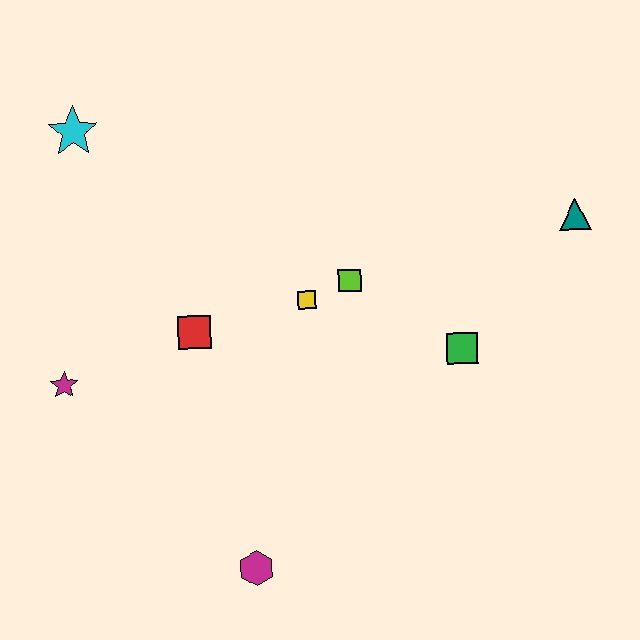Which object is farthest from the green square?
The cyan star is farthest from the green square.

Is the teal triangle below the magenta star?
No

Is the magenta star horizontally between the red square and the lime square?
No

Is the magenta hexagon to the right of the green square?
No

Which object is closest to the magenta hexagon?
The red square is closest to the magenta hexagon.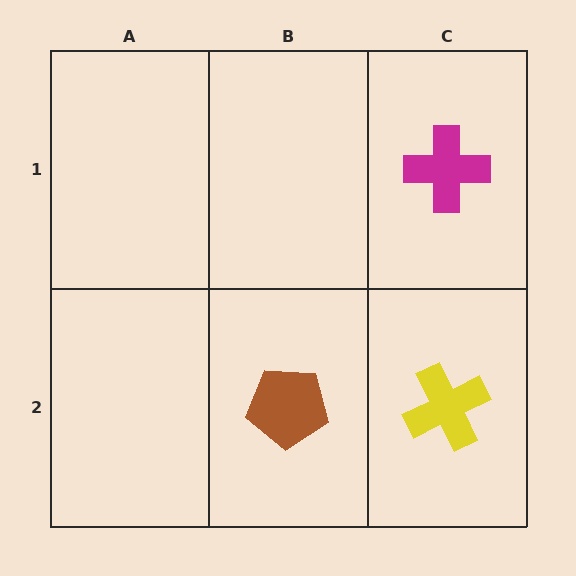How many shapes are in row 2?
2 shapes.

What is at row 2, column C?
A yellow cross.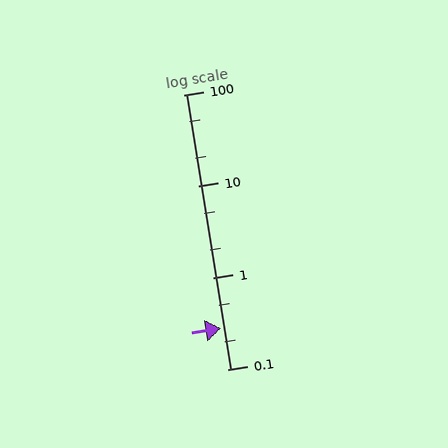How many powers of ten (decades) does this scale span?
The scale spans 3 decades, from 0.1 to 100.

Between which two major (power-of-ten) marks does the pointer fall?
The pointer is between 0.1 and 1.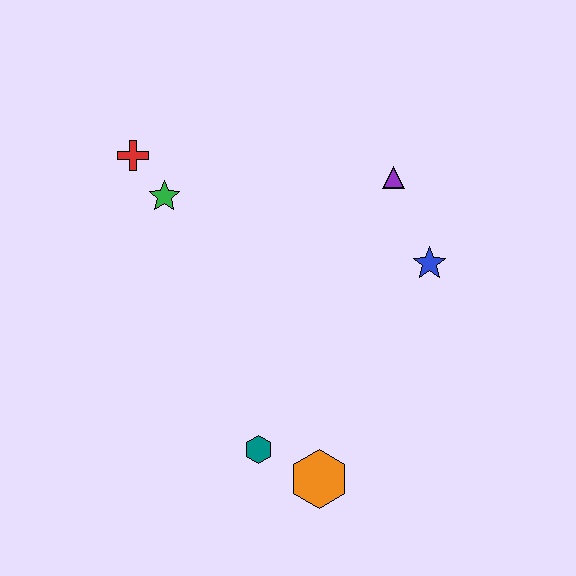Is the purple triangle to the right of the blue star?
No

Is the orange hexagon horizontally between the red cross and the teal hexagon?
No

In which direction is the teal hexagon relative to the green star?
The teal hexagon is below the green star.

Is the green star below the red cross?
Yes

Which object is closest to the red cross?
The green star is closest to the red cross.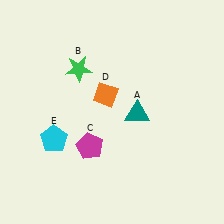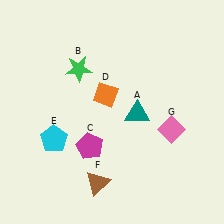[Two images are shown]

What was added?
A brown triangle (F), a pink diamond (G) were added in Image 2.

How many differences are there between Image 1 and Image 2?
There are 2 differences between the two images.